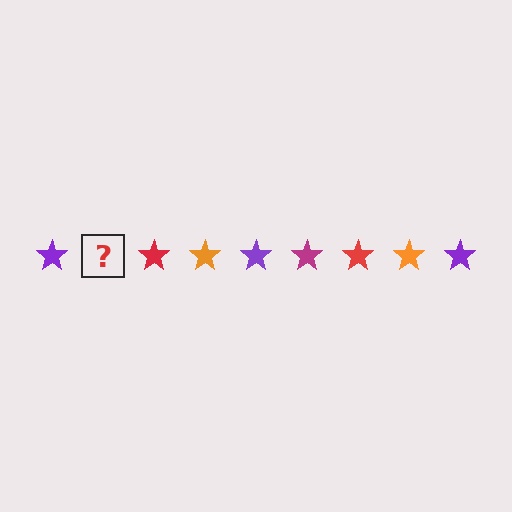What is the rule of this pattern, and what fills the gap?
The rule is that the pattern cycles through purple, magenta, red, orange stars. The gap should be filled with a magenta star.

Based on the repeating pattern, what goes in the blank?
The blank should be a magenta star.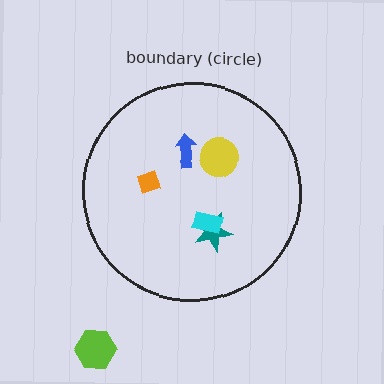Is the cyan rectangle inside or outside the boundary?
Inside.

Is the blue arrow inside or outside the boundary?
Inside.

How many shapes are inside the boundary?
5 inside, 1 outside.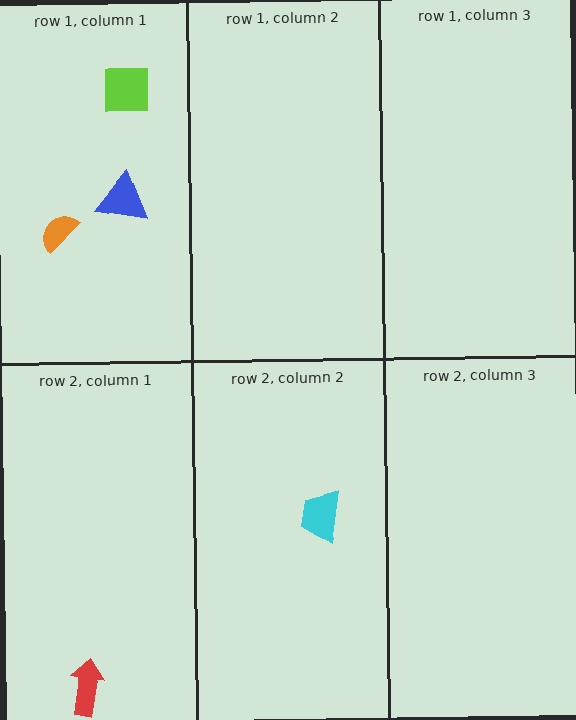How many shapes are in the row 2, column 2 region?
1.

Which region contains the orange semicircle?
The row 1, column 1 region.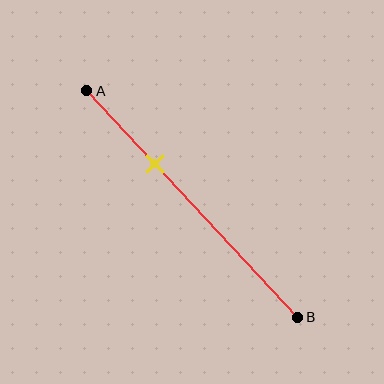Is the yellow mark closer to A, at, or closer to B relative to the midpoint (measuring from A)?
The yellow mark is closer to point A than the midpoint of segment AB.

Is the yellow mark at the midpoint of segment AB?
No, the mark is at about 30% from A, not at the 50% midpoint.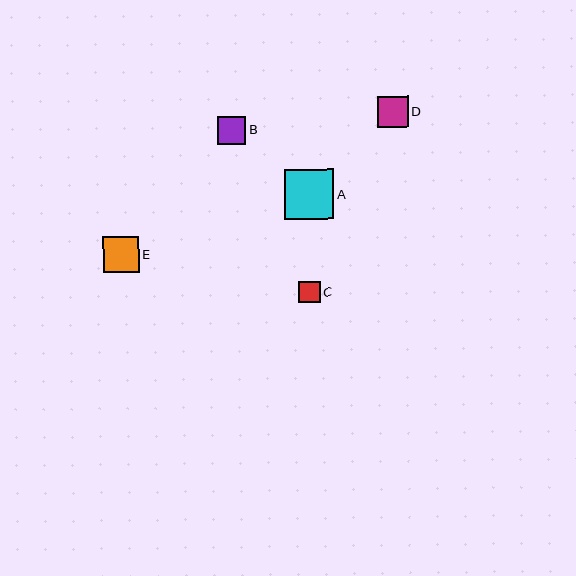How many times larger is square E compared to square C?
Square E is approximately 1.7 times the size of square C.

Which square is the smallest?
Square C is the smallest with a size of approximately 21 pixels.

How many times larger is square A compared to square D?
Square A is approximately 1.6 times the size of square D.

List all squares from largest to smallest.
From largest to smallest: A, E, D, B, C.